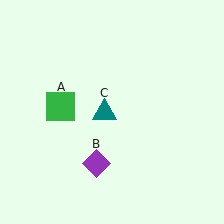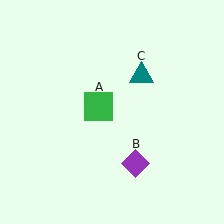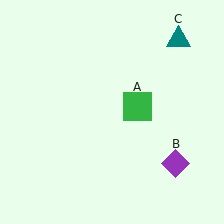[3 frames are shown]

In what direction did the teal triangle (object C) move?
The teal triangle (object C) moved up and to the right.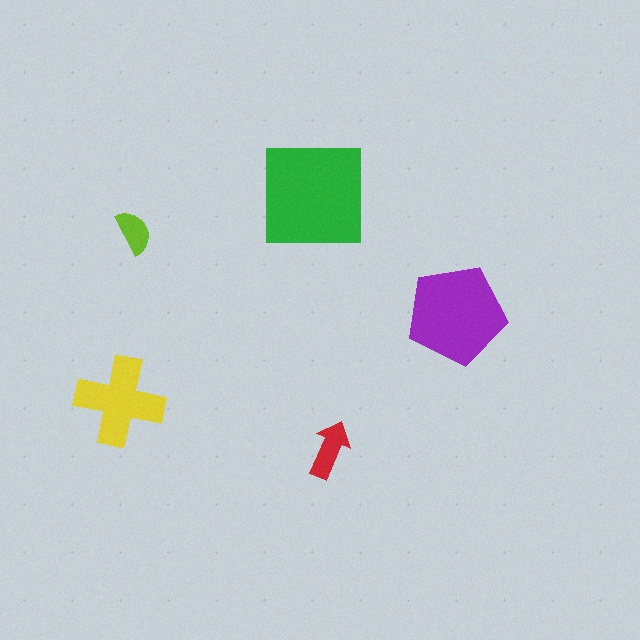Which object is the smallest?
The lime semicircle.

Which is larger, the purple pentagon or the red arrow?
The purple pentagon.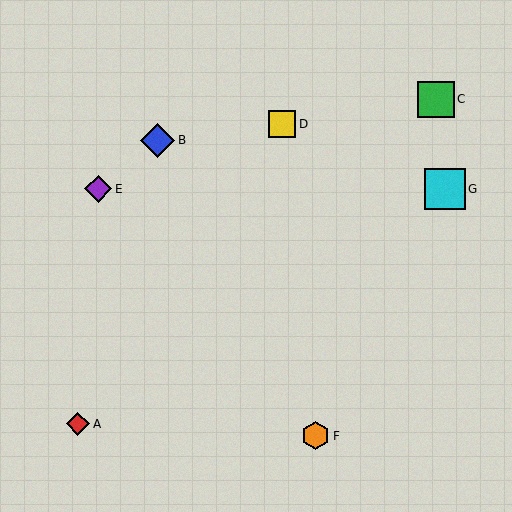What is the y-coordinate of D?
Object D is at y≈124.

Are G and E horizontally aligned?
Yes, both are at y≈189.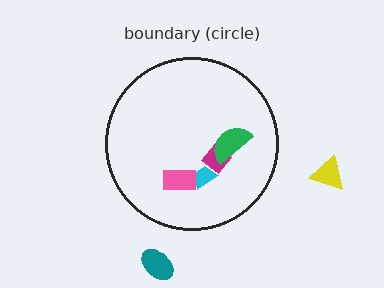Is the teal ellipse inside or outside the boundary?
Outside.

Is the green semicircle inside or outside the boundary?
Inside.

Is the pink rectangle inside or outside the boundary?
Inside.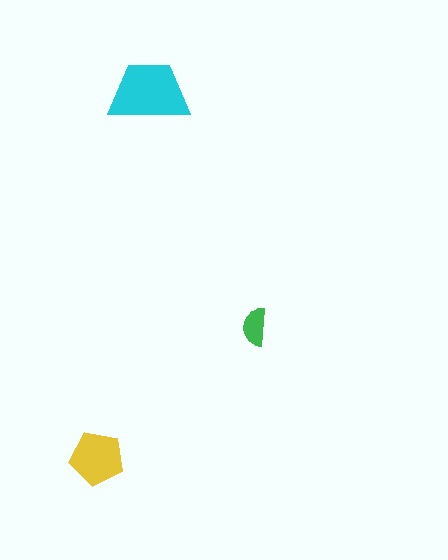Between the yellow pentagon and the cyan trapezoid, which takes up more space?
The cyan trapezoid.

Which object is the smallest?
The green semicircle.